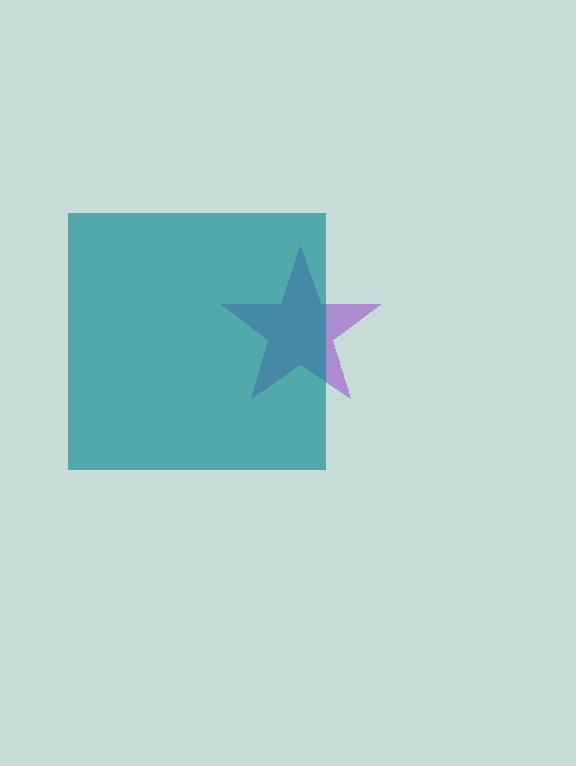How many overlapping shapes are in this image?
There are 2 overlapping shapes in the image.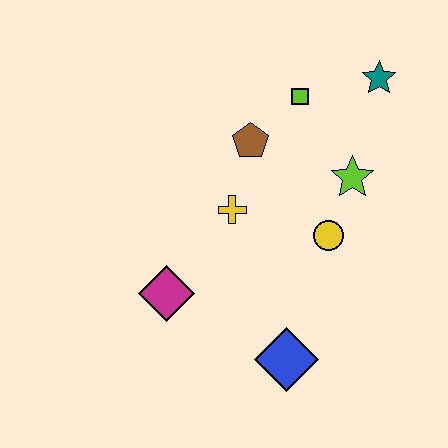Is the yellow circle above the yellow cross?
No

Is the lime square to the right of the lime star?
No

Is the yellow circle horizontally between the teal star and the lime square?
Yes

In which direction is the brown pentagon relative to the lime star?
The brown pentagon is to the left of the lime star.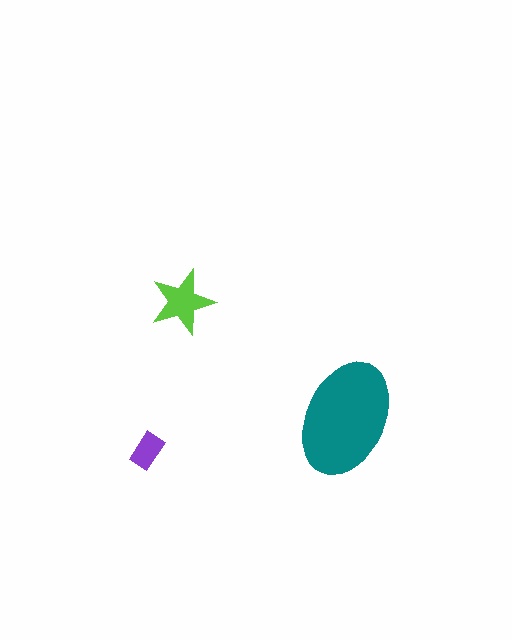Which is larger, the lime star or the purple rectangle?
The lime star.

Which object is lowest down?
The purple rectangle is bottommost.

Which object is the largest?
The teal ellipse.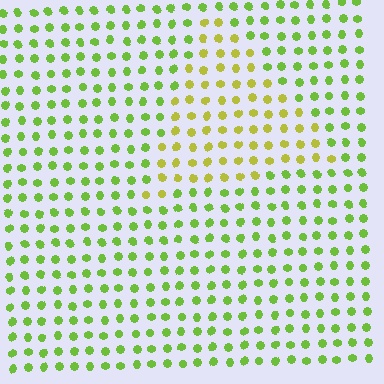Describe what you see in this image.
The image is filled with small lime elements in a uniform arrangement. A triangle-shaped region is visible where the elements are tinted to a slightly different hue, forming a subtle color boundary.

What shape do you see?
I see a triangle.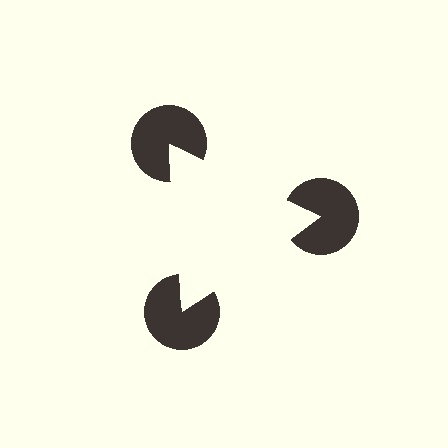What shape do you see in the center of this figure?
An illusory triangle — its edges are inferred from the aligned wedge cuts in the pac-man discs, not physically drawn.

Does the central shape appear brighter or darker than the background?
It typically appears slightly brighter than the background, even though no actual brightness change is drawn.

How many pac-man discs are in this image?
There are 3 — one at each vertex of the illusory triangle.